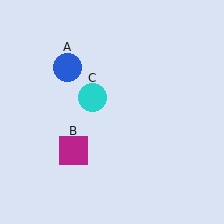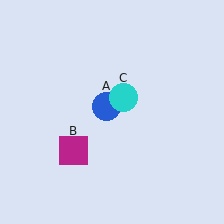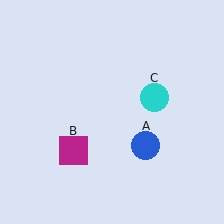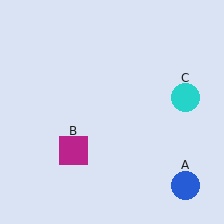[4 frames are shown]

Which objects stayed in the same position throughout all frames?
Magenta square (object B) remained stationary.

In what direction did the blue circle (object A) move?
The blue circle (object A) moved down and to the right.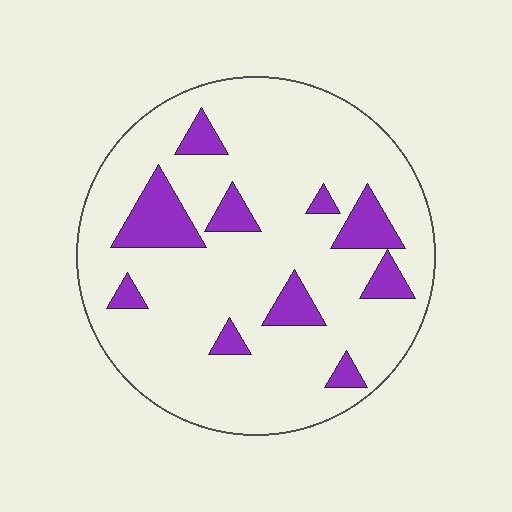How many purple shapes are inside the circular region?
10.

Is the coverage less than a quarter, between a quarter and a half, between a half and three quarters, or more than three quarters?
Less than a quarter.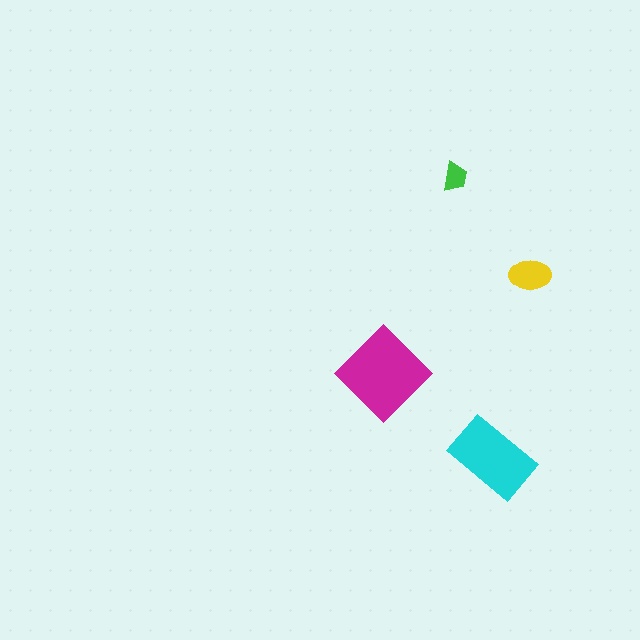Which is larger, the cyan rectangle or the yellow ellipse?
The cyan rectangle.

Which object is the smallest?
The green trapezoid.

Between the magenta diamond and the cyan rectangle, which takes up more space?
The magenta diamond.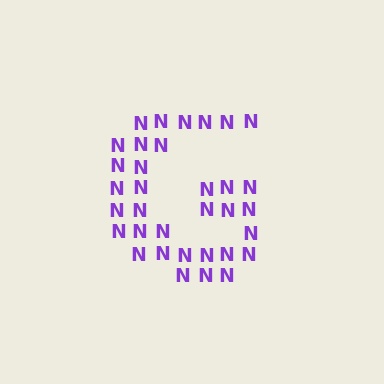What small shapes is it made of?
It is made of small letter N's.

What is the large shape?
The large shape is the letter G.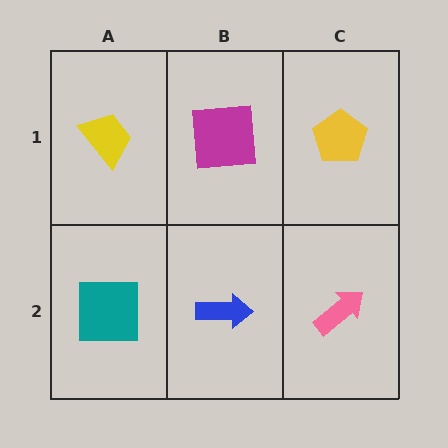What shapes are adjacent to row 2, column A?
A yellow trapezoid (row 1, column A), a blue arrow (row 2, column B).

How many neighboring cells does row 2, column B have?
3.